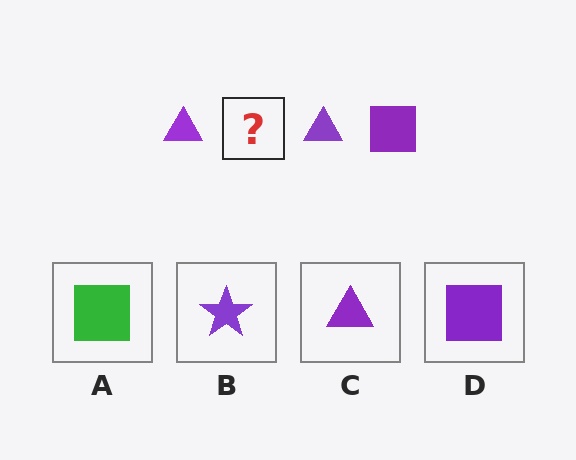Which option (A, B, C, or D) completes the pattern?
D.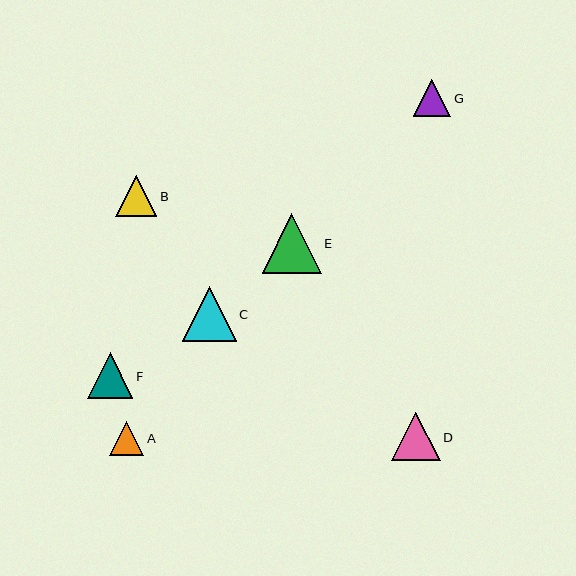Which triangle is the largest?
Triangle E is the largest with a size of approximately 59 pixels.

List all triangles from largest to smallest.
From largest to smallest: E, C, D, F, B, G, A.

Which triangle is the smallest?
Triangle A is the smallest with a size of approximately 35 pixels.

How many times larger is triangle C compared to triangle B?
Triangle C is approximately 1.3 times the size of triangle B.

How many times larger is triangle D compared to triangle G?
Triangle D is approximately 1.3 times the size of triangle G.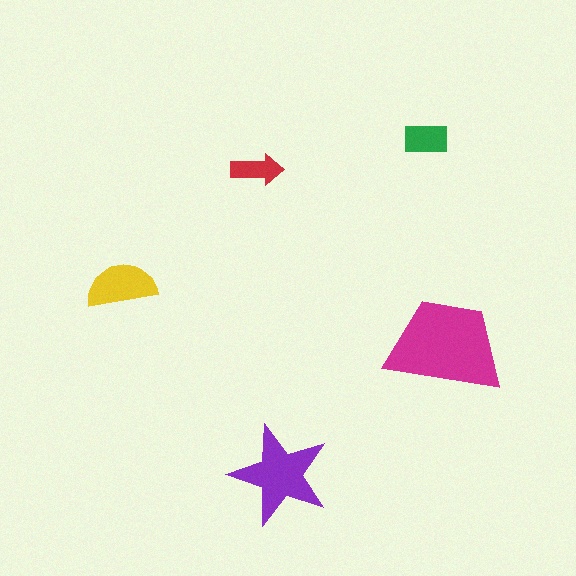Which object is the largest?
The magenta trapezoid.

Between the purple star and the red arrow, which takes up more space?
The purple star.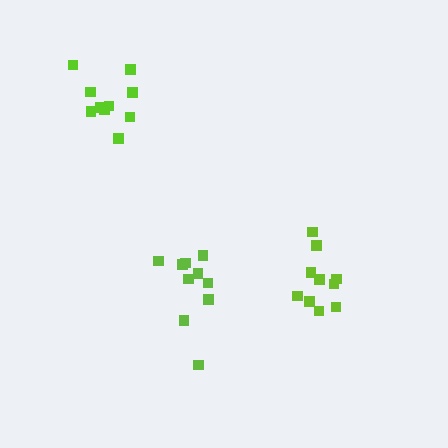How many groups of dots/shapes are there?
There are 3 groups.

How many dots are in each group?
Group 1: 10 dots, Group 2: 10 dots, Group 3: 10 dots (30 total).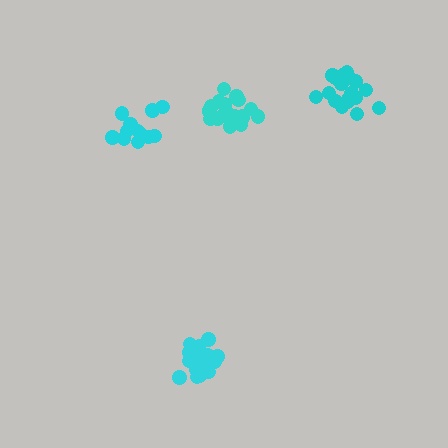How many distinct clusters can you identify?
There are 4 distinct clusters.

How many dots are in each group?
Group 1: 18 dots, Group 2: 13 dots, Group 3: 19 dots, Group 4: 19 dots (69 total).